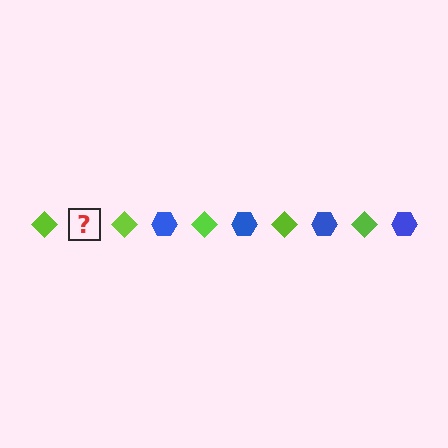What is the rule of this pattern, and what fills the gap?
The rule is that the pattern alternates between lime diamond and blue hexagon. The gap should be filled with a blue hexagon.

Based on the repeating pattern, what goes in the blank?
The blank should be a blue hexagon.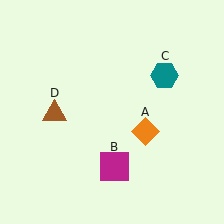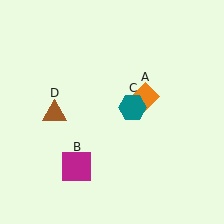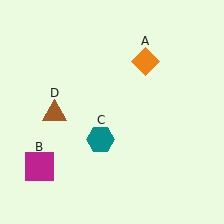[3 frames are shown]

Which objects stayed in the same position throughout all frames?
Brown triangle (object D) remained stationary.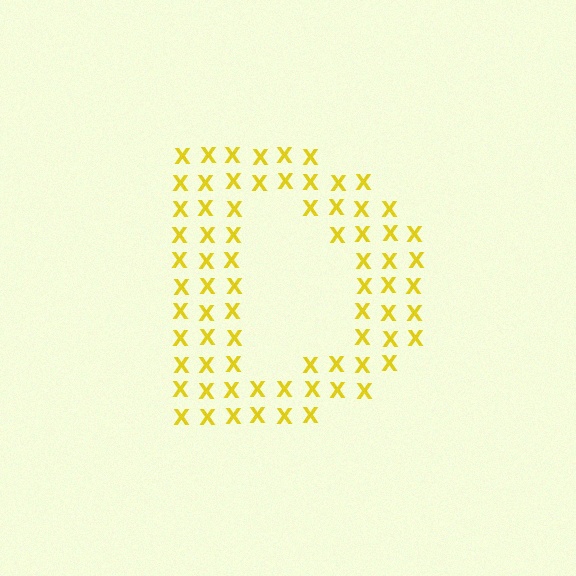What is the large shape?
The large shape is the letter D.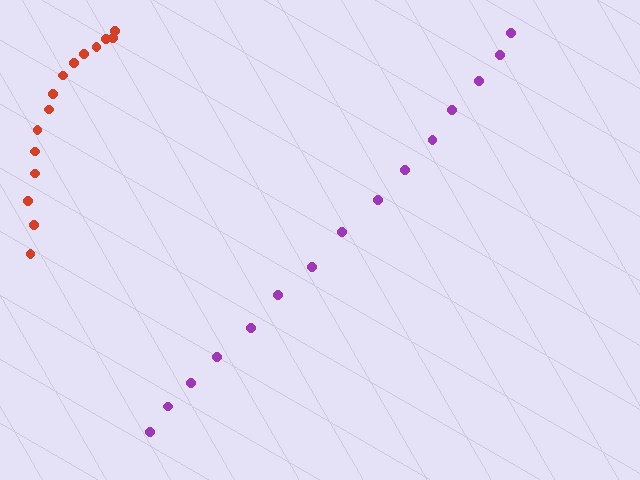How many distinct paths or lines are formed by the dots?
There are 2 distinct paths.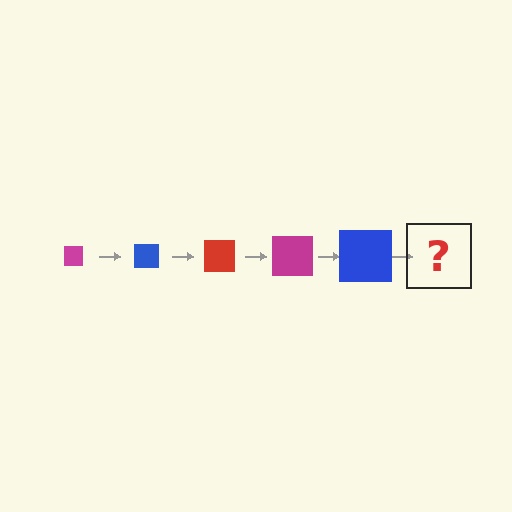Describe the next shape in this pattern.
It should be a red square, larger than the previous one.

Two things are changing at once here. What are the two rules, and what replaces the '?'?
The two rules are that the square grows larger each step and the color cycles through magenta, blue, and red. The '?' should be a red square, larger than the previous one.